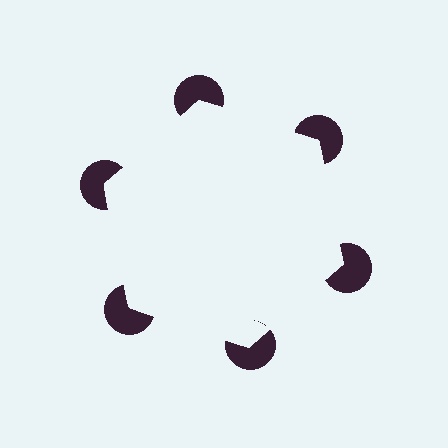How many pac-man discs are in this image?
There are 6 — one at each vertex of the illusory hexagon.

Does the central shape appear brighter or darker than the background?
It typically appears slightly brighter than the background, even though no actual brightness change is drawn.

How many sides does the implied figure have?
6 sides.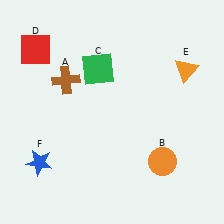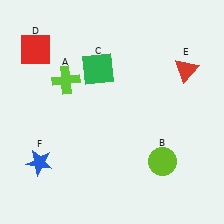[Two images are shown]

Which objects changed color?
A changed from brown to lime. B changed from orange to lime. E changed from orange to red.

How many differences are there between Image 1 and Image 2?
There are 3 differences between the two images.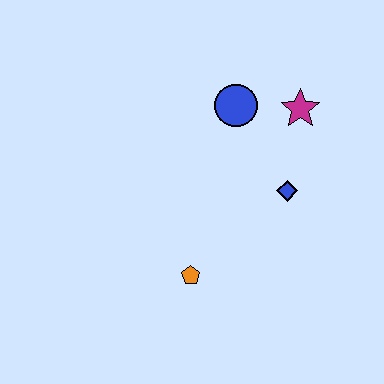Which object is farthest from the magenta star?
The orange pentagon is farthest from the magenta star.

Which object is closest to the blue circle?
The magenta star is closest to the blue circle.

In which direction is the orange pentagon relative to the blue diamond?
The orange pentagon is to the left of the blue diamond.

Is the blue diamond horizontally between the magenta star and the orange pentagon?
Yes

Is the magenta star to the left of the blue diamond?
No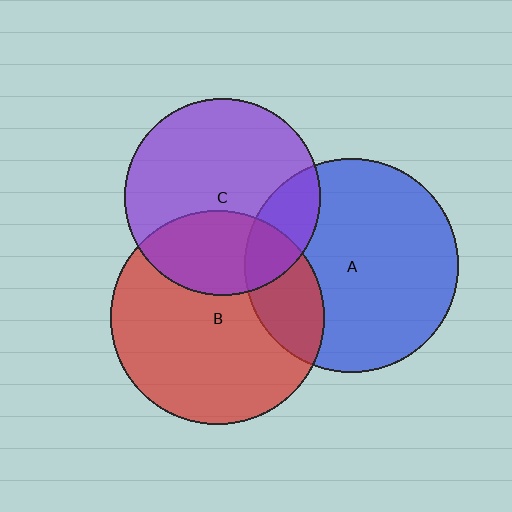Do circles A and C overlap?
Yes.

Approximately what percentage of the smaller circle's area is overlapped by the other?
Approximately 20%.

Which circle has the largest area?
Circle A (blue).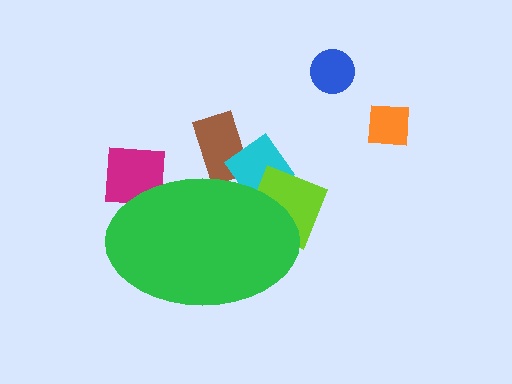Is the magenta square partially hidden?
Yes, the magenta square is partially hidden behind the green ellipse.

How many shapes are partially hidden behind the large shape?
4 shapes are partially hidden.